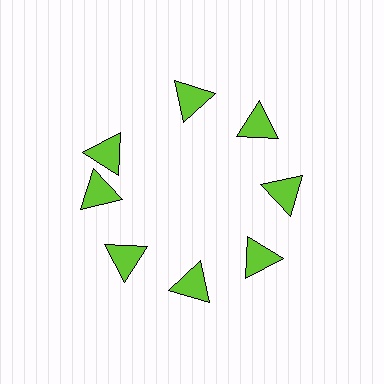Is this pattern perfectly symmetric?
No. The 8 lime triangles are arranged in a ring, but one element near the 10 o'clock position is rotated out of alignment along the ring, breaking the 8-fold rotational symmetry.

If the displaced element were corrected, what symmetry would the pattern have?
It would have 8-fold rotational symmetry — the pattern would map onto itself every 45 degrees.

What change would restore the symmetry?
The symmetry would be restored by rotating it back into even spacing with its neighbors so that all 8 triangles sit at equal angles and equal distance from the center.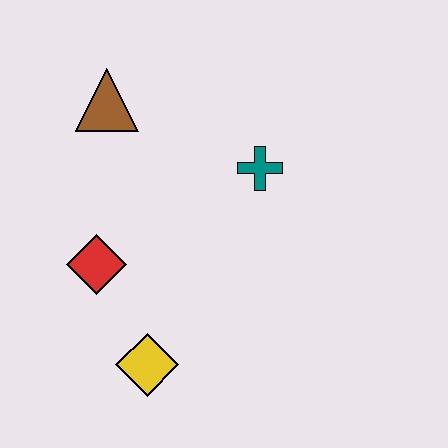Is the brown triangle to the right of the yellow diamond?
No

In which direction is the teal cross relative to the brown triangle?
The teal cross is to the right of the brown triangle.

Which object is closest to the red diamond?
The yellow diamond is closest to the red diamond.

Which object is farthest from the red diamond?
The teal cross is farthest from the red diamond.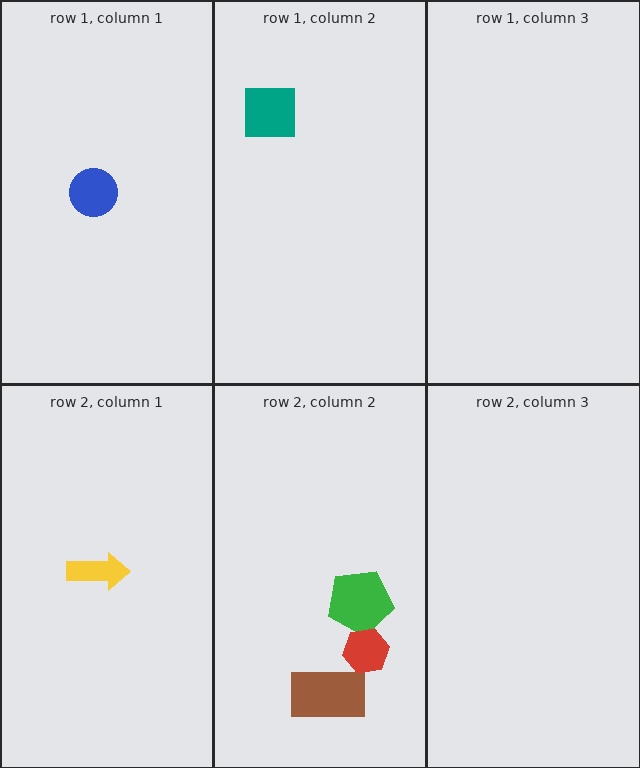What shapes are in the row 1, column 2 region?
The teal square.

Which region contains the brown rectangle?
The row 2, column 2 region.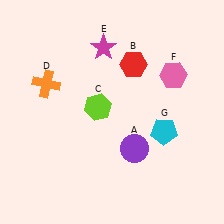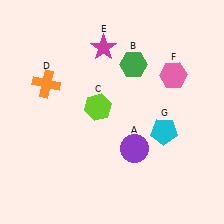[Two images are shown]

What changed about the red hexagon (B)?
In Image 1, B is red. In Image 2, it changed to green.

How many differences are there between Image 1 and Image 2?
There is 1 difference between the two images.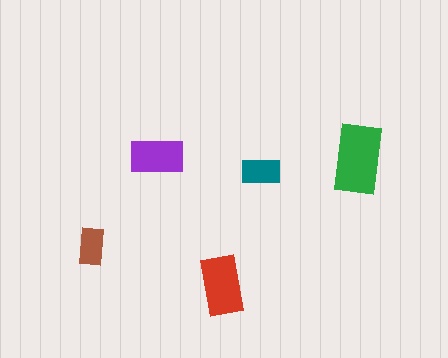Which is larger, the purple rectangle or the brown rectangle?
The purple one.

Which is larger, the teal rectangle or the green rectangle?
The green one.